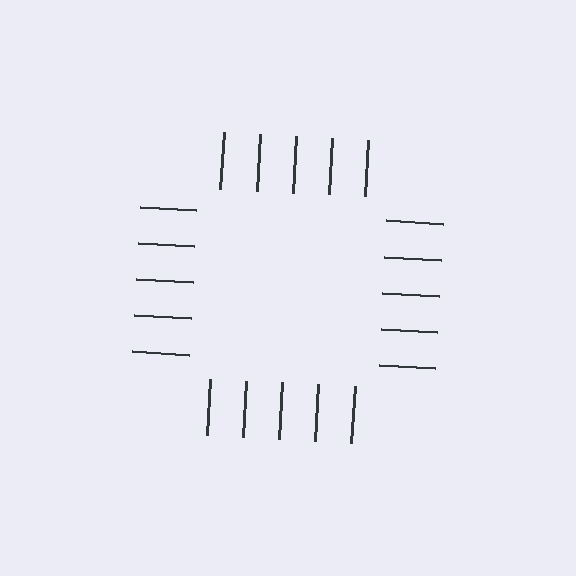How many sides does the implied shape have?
4 sides — the line-ends trace a square.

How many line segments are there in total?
20 — 5 along each of the 4 edges.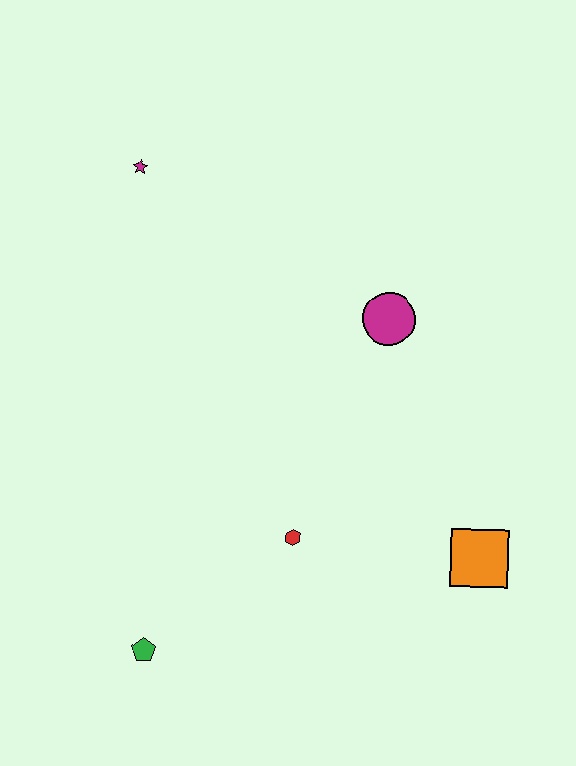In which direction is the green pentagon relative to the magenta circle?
The green pentagon is below the magenta circle.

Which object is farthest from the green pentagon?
The magenta star is farthest from the green pentagon.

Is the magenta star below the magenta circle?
No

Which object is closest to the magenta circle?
The red hexagon is closest to the magenta circle.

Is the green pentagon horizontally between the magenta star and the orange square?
Yes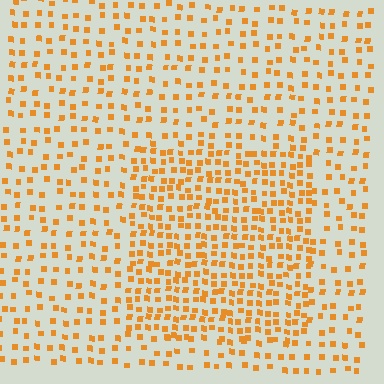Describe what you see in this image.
The image contains small orange elements arranged at two different densities. A rectangle-shaped region is visible where the elements are more densely packed than the surrounding area.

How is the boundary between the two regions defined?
The boundary is defined by a change in element density (approximately 1.9x ratio). All elements are the same color, size, and shape.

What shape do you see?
I see a rectangle.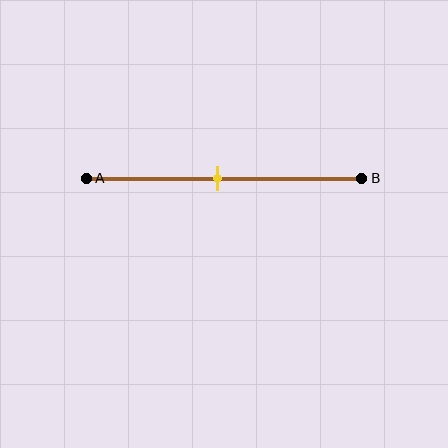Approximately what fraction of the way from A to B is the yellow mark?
The yellow mark is approximately 50% of the way from A to B.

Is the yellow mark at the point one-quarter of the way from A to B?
No, the mark is at about 50% from A, not at the 25% one-quarter point.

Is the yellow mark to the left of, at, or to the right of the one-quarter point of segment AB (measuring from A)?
The yellow mark is to the right of the one-quarter point of segment AB.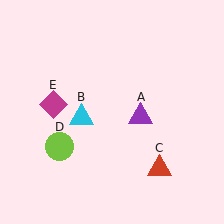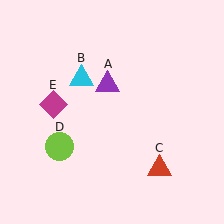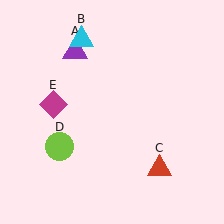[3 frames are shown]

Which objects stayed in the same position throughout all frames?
Red triangle (object C) and lime circle (object D) and magenta diamond (object E) remained stationary.